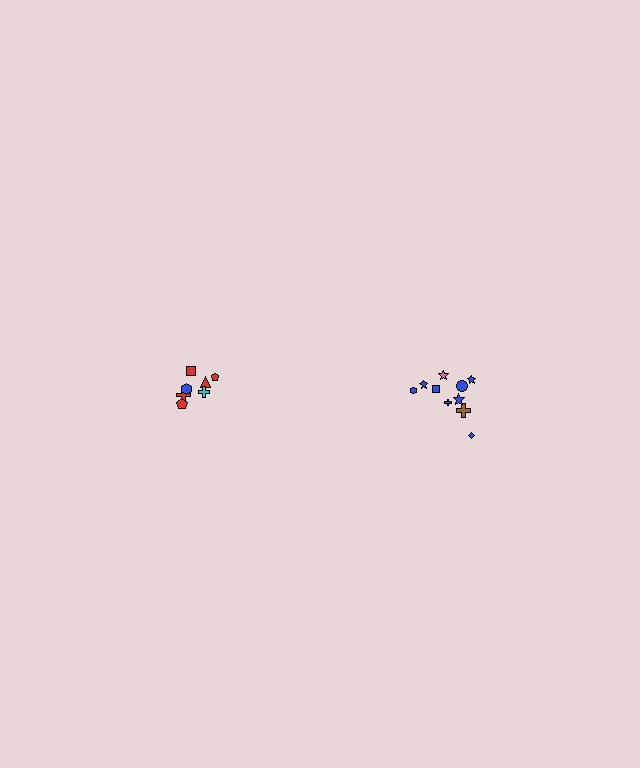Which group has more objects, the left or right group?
The right group.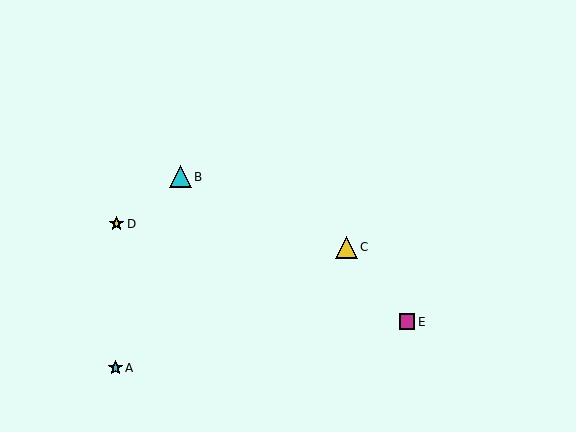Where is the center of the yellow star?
The center of the yellow star is at (116, 224).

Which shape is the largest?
The yellow triangle (labeled C) is the largest.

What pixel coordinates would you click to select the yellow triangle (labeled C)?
Click at (346, 247) to select the yellow triangle C.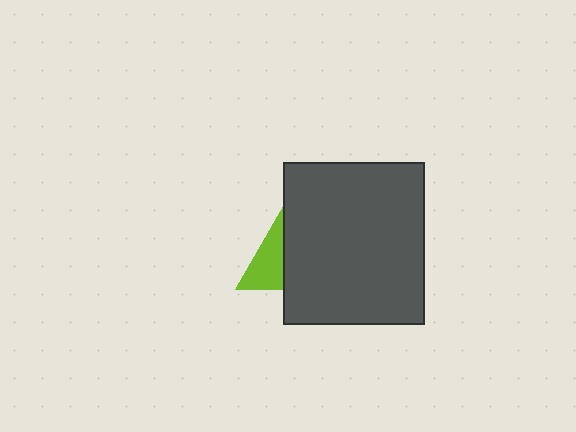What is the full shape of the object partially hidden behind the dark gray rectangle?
The partially hidden object is a lime triangle.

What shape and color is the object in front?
The object in front is a dark gray rectangle.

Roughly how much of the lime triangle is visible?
A small part of it is visible (roughly 41%).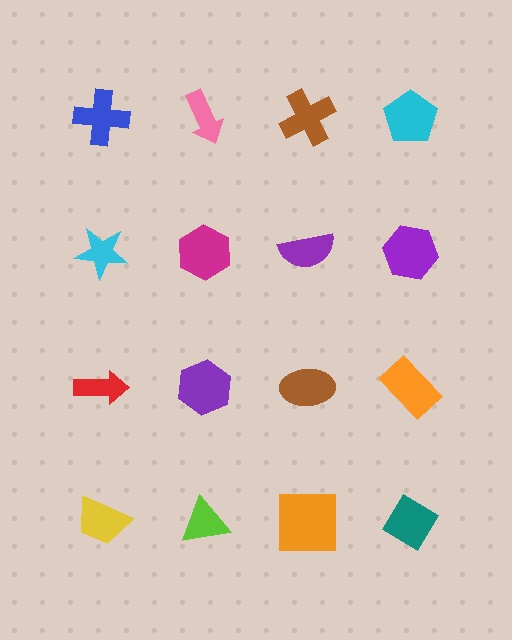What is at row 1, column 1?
A blue cross.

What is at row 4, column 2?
A lime triangle.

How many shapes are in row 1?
4 shapes.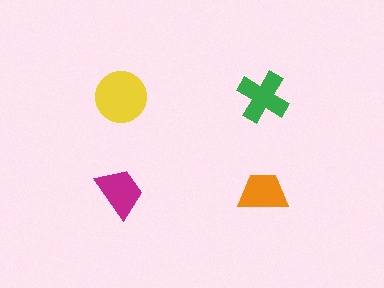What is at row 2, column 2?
An orange trapezoid.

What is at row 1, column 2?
A green cross.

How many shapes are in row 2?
2 shapes.